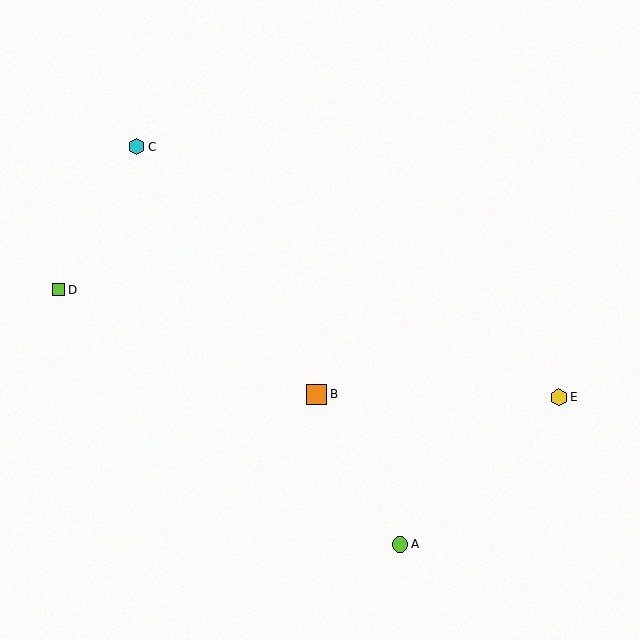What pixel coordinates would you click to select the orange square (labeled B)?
Click at (317, 394) to select the orange square B.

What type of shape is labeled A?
Shape A is a lime circle.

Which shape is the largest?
The orange square (labeled B) is the largest.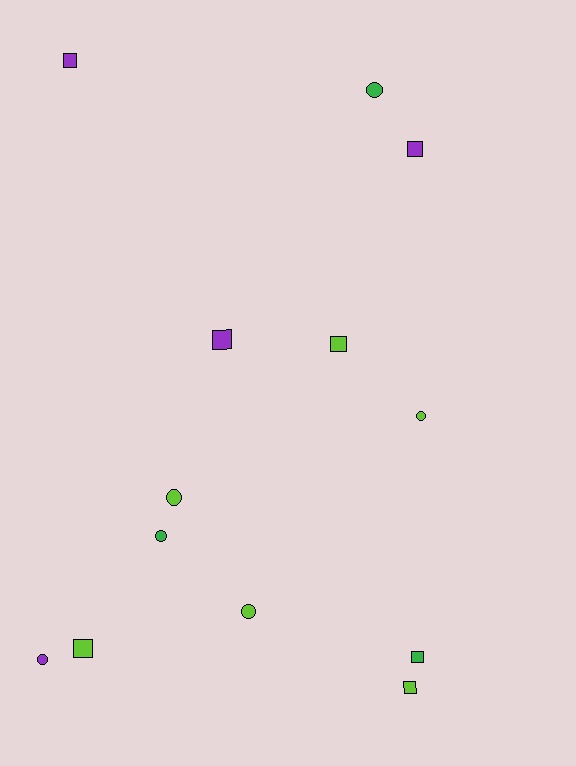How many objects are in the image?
There are 13 objects.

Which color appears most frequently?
Lime, with 6 objects.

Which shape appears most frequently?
Square, with 7 objects.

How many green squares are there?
There is 1 green square.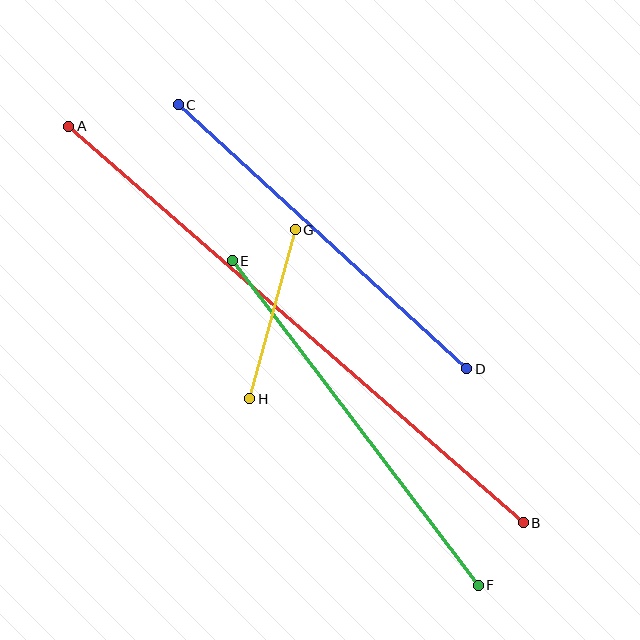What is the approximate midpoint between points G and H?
The midpoint is at approximately (273, 314) pixels.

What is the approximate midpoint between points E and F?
The midpoint is at approximately (355, 423) pixels.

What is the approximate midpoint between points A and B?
The midpoint is at approximately (296, 325) pixels.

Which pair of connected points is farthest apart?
Points A and B are farthest apart.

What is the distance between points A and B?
The distance is approximately 603 pixels.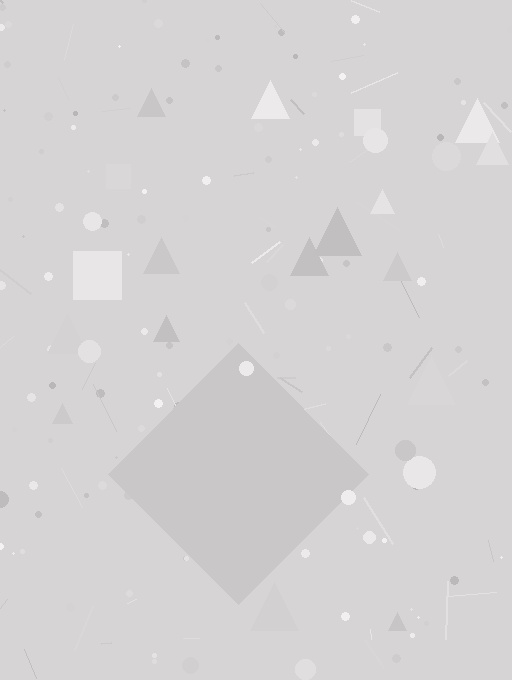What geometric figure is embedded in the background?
A diamond is embedded in the background.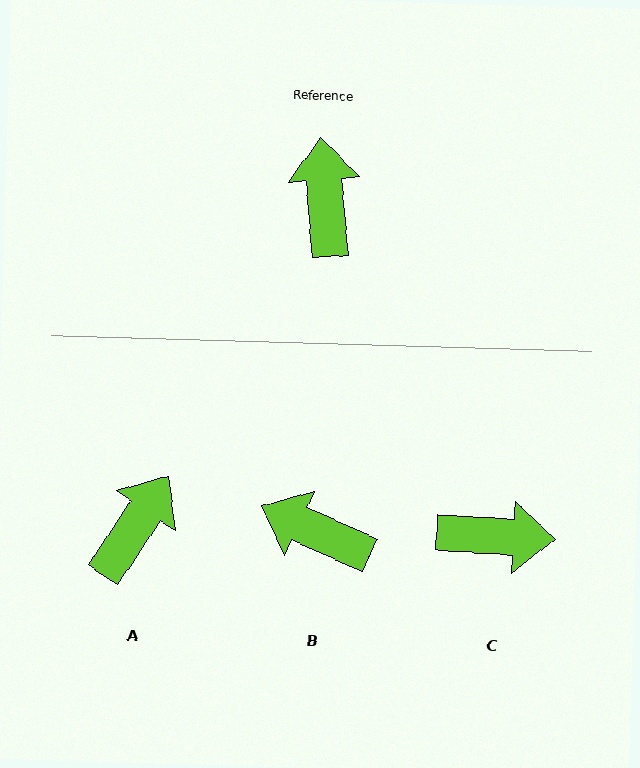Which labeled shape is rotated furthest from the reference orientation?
C, about 98 degrees away.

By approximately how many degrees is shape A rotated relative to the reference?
Approximately 38 degrees clockwise.